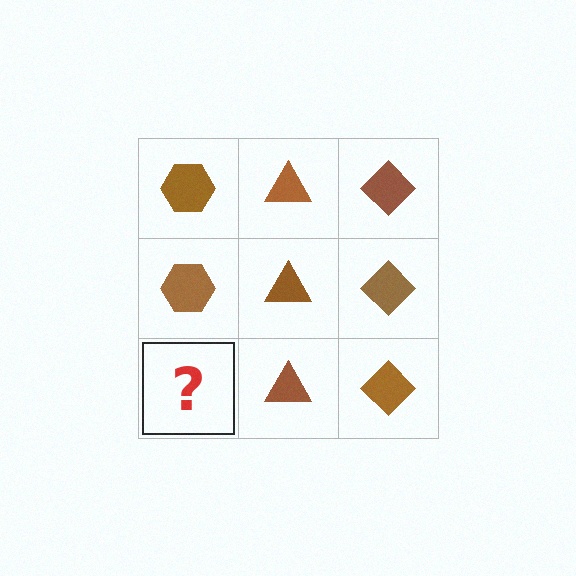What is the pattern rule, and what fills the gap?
The rule is that each column has a consistent shape. The gap should be filled with a brown hexagon.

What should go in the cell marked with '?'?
The missing cell should contain a brown hexagon.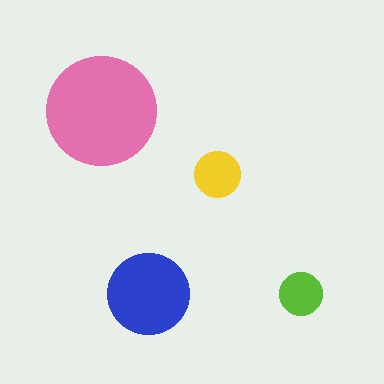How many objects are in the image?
There are 4 objects in the image.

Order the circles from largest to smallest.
the pink one, the blue one, the yellow one, the lime one.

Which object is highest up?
The pink circle is topmost.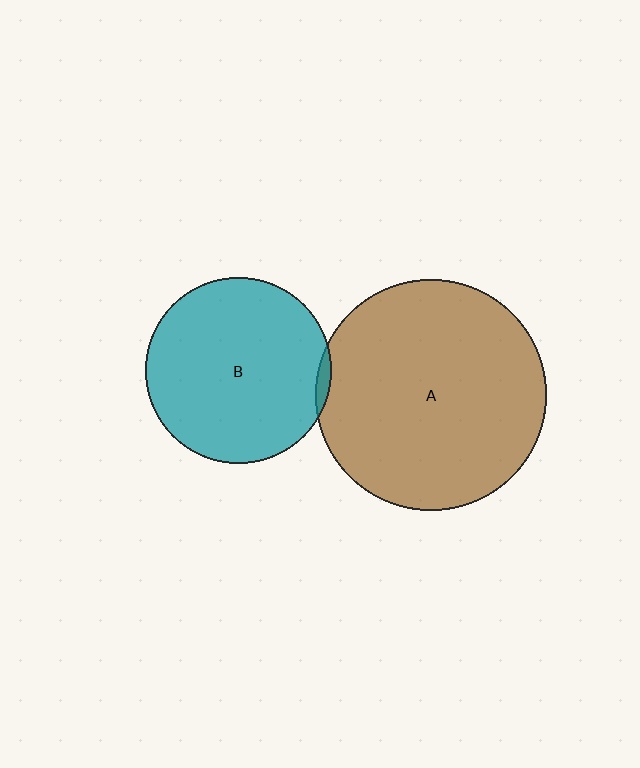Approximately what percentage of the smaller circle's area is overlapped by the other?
Approximately 5%.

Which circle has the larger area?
Circle A (brown).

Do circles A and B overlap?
Yes.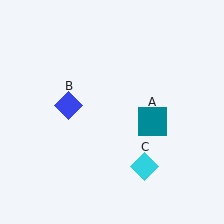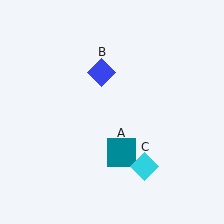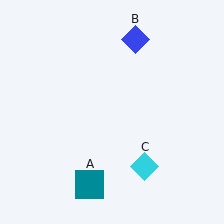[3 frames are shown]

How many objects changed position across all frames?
2 objects changed position: teal square (object A), blue diamond (object B).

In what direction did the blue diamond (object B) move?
The blue diamond (object B) moved up and to the right.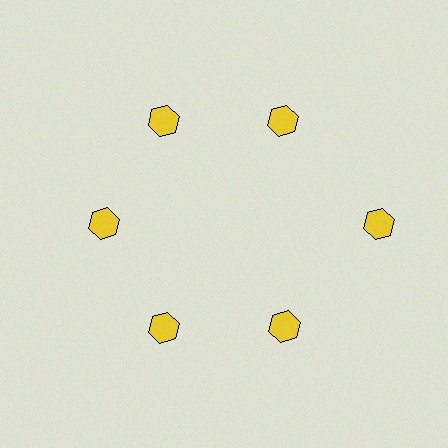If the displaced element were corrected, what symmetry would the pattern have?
It would have 6-fold rotational symmetry — the pattern would map onto itself every 60 degrees.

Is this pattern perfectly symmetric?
No. The 6 yellow hexagons are arranged in a ring, but one element near the 3 o'clock position is pushed outward from the center, breaking the 6-fold rotational symmetry.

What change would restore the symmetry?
The symmetry would be restored by moving it inward, back onto the ring so that all 6 hexagons sit at equal angles and equal distance from the center.